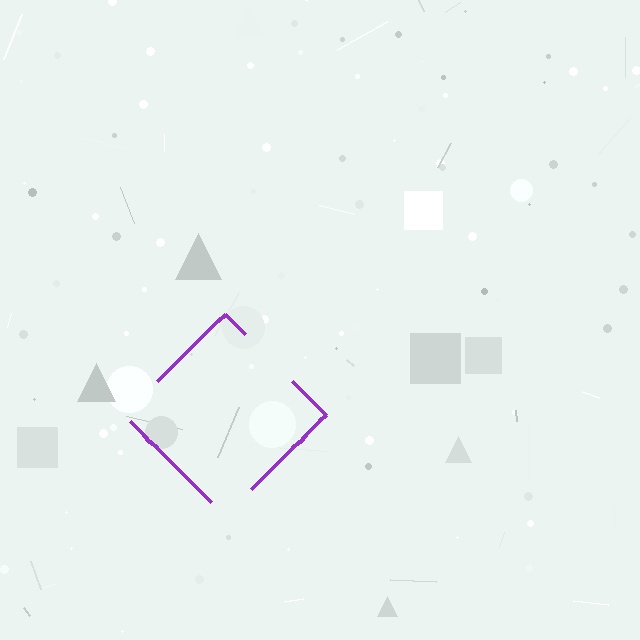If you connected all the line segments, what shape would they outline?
They would outline a diamond.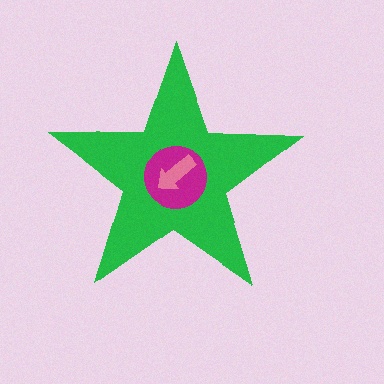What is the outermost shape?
The green star.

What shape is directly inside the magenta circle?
The pink arrow.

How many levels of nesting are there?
3.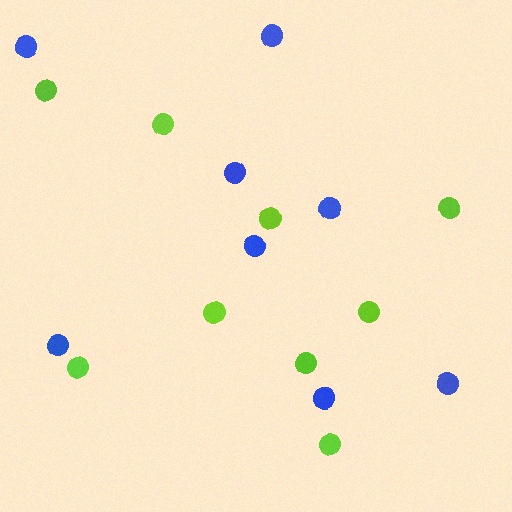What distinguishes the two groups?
There are 2 groups: one group of blue circles (8) and one group of lime circles (9).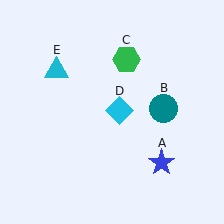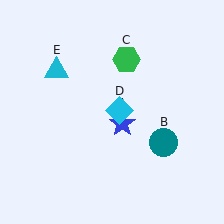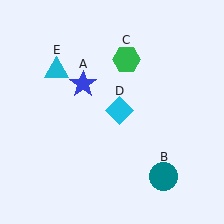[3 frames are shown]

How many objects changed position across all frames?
2 objects changed position: blue star (object A), teal circle (object B).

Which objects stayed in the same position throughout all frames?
Green hexagon (object C) and cyan diamond (object D) and cyan triangle (object E) remained stationary.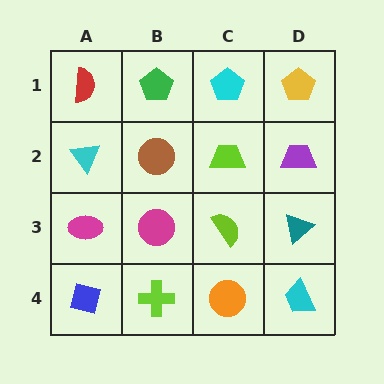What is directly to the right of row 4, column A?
A lime cross.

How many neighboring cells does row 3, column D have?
3.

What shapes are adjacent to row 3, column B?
A brown circle (row 2, column B), a lime cross (row 4, column B), a magenta ellipse (row 3, column A), a lime semicircle (row 3, column C).